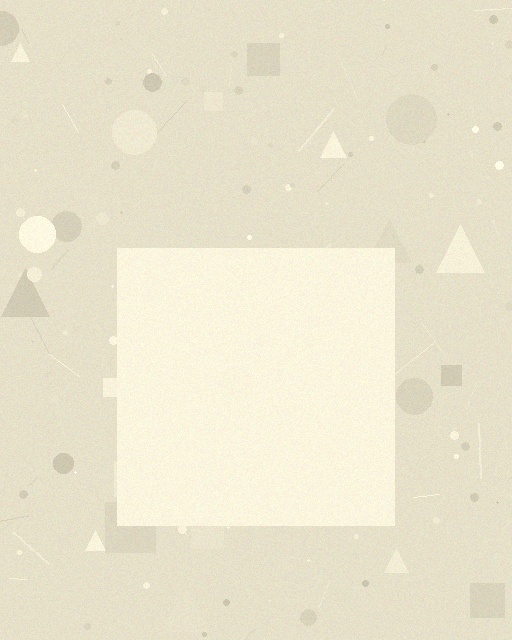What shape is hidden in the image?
A square is hidden in the image.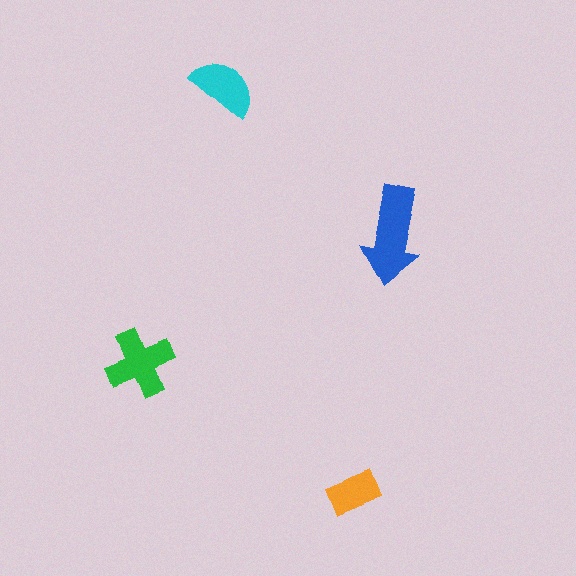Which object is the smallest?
The orange rectangle.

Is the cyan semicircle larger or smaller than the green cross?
Smaller.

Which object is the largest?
The blue arrow.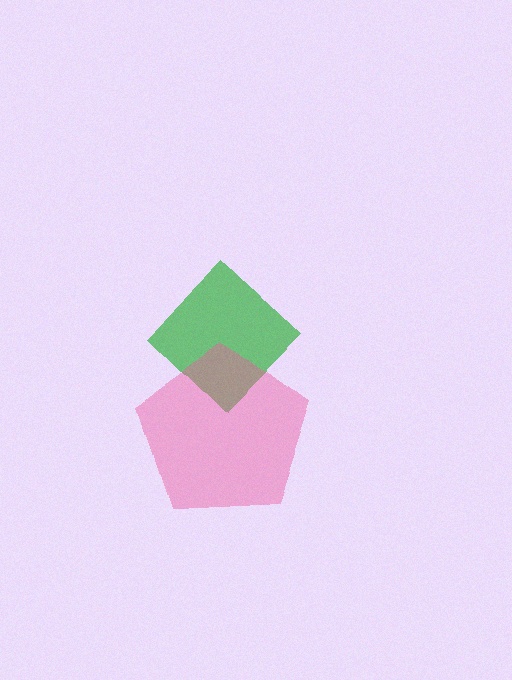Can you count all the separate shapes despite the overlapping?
Yes, there are 2 separate shapes.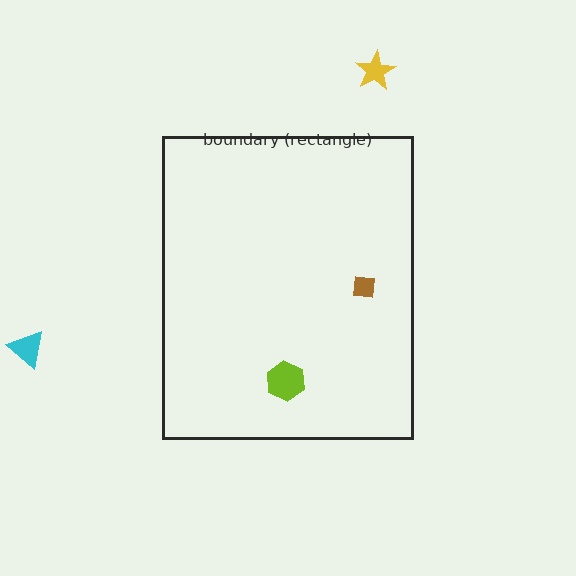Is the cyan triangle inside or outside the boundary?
Outside.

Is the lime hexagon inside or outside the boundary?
Inside.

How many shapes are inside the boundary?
2 inside, 2 outside.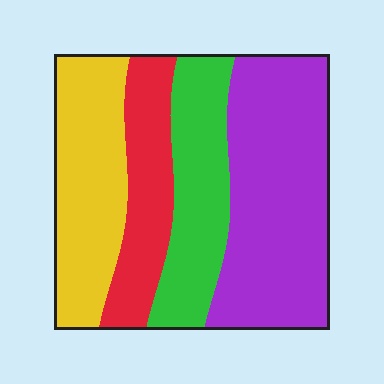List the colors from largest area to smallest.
From largest to smallest: purple, yellow, green, red.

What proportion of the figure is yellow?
Yellow takes up between a sixth and a third of the figure.